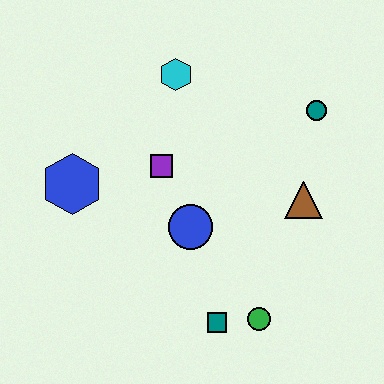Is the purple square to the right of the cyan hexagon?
No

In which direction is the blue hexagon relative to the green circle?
The blue hexagon is to the left of the green circle.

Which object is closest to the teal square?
The green circle is closest to the teal square.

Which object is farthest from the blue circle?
The teal circle is farthest from the blue circle.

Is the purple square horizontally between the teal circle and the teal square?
No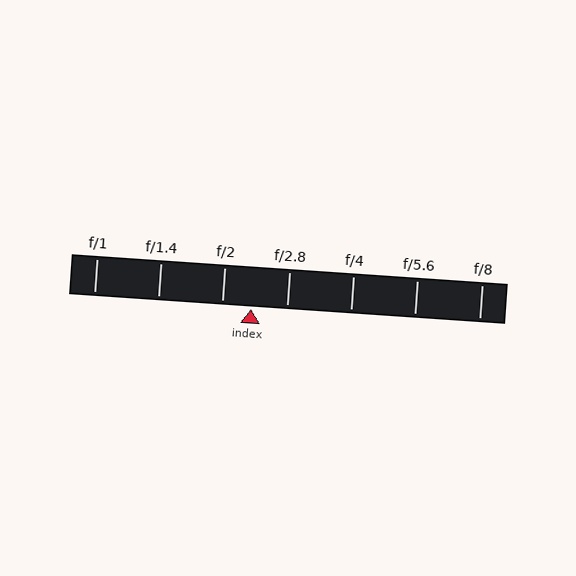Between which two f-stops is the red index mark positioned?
The index mark is between f/2 and f/2.8.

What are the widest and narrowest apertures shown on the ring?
The widest aperture shown is f/1 and the narrowest is f/8.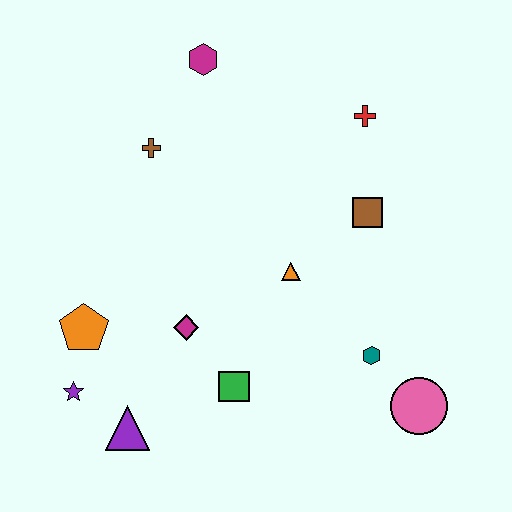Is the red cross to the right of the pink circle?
No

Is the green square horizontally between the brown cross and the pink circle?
Yes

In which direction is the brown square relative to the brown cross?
The brown square is to the right of the brown cross.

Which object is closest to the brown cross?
The magenta hexagon is closest to the brown cross.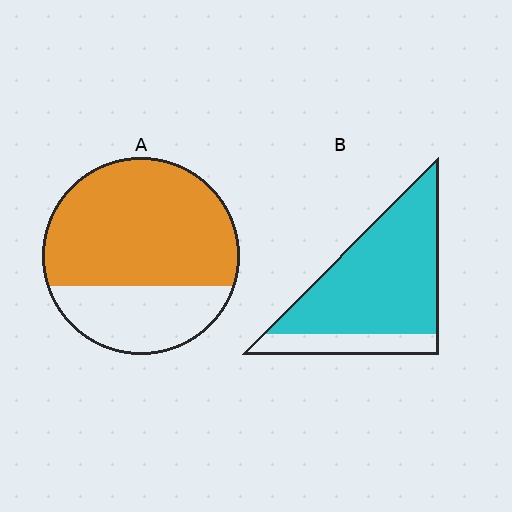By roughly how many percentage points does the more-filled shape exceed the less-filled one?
By roughly 10 percentage points (B over A).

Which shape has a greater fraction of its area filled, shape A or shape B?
Shape B.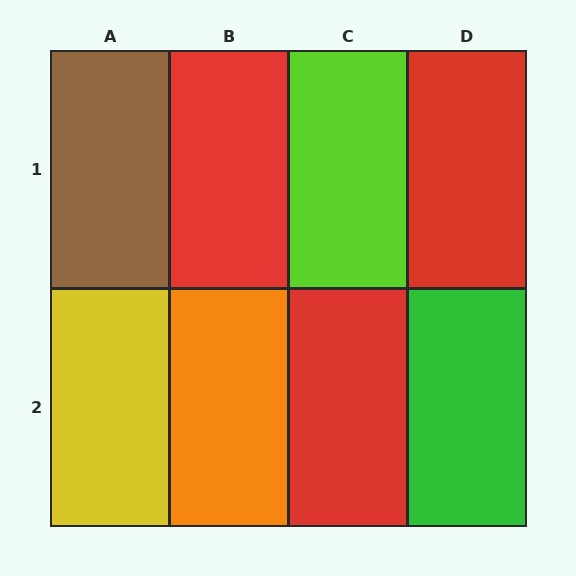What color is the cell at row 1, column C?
Lime.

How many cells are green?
1 cell is green.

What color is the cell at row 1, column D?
Red.